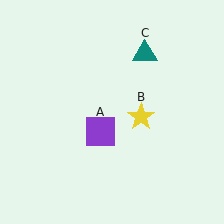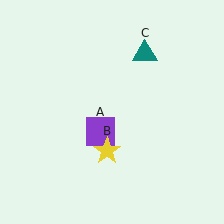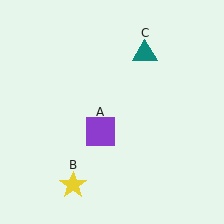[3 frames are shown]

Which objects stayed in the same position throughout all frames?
Purple square (object A) and teal triangle (object C) remained stationary.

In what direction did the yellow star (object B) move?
The yellow star (object B) moved down and to the left.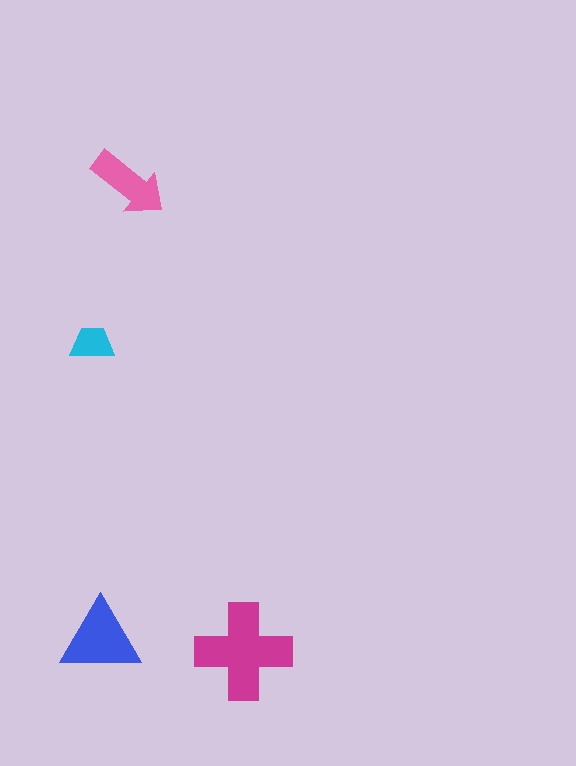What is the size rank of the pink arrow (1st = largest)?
3rd.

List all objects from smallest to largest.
The cyan trapezoid, the pink arrow, the blue triangle, the magenta cross.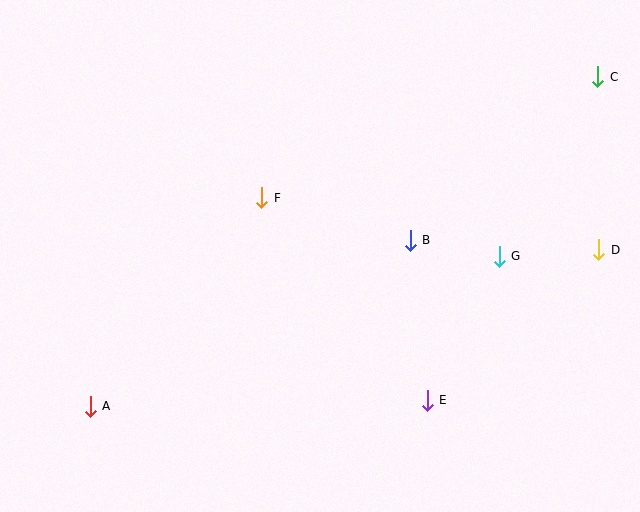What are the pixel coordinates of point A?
Point A is at (90, 406).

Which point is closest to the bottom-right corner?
Point E is closest to the bottom-right corner.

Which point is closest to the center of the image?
Point F at (262, 198) is closest to the center.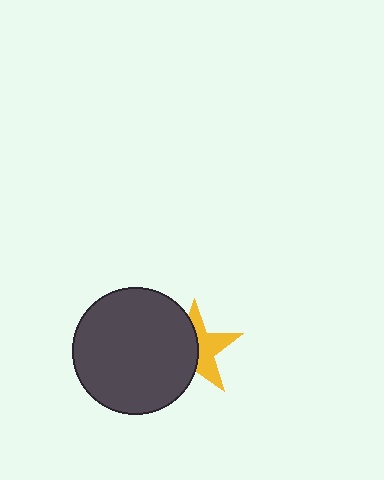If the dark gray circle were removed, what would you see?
You would see the complete yellow star.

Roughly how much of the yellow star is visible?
About half of it is visible (roughly 48%).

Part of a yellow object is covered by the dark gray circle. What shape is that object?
It is a star.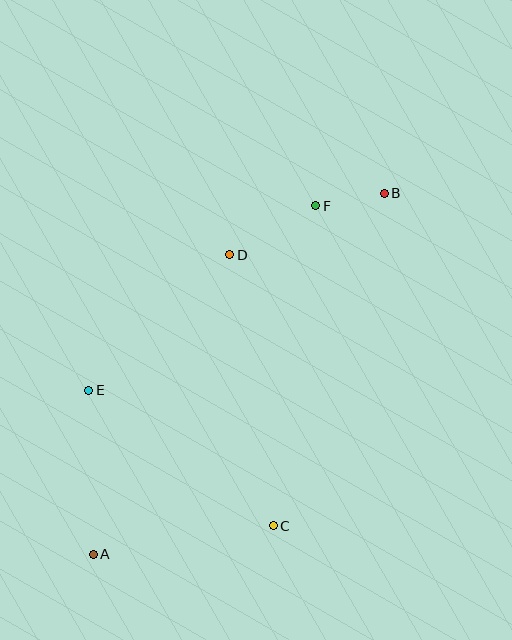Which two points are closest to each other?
Points B and F are closest to each other.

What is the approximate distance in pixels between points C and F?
The distance between C and F is approximately 323 pixels.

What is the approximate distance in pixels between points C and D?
The distance between C and D is approximately 274 pixels.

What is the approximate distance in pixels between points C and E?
The distance between C and E is approximately 229 pixels.